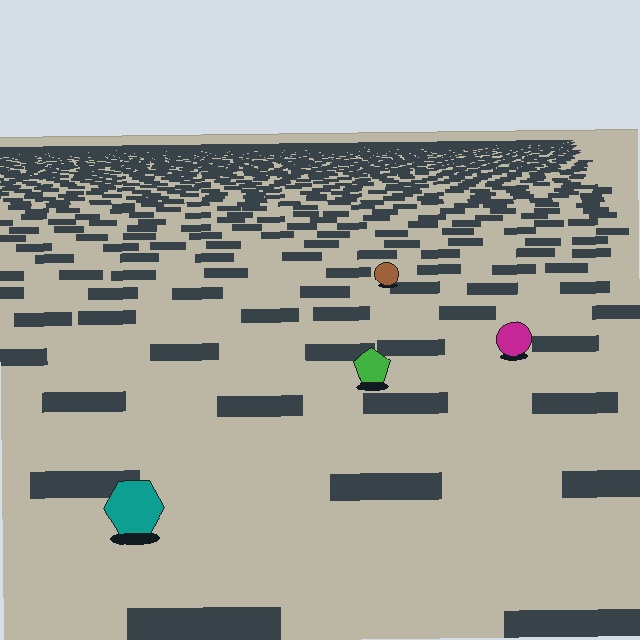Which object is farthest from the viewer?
The brown circle is farthest from the viewer. It appears smaller and the ground texture around it is denser.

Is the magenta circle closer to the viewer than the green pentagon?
No. The green pentagon is closer — you can tell from the texture gradient: the ground texture is coarser near it.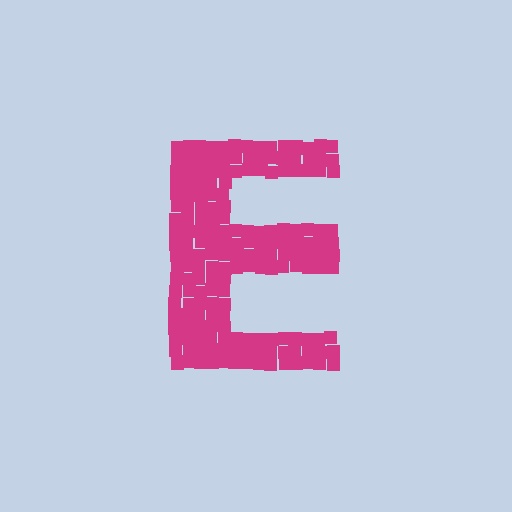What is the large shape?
The large shape is the letter E.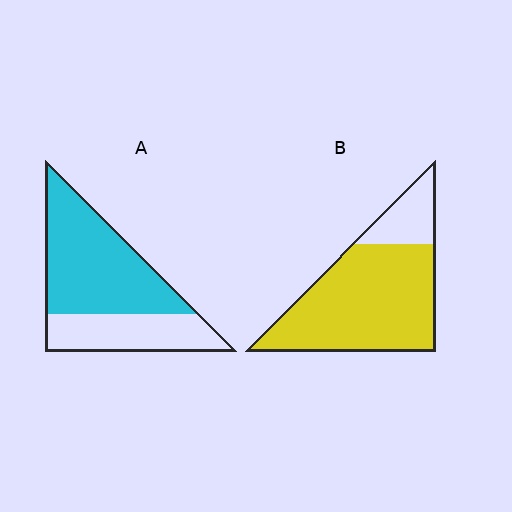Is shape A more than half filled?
Yes.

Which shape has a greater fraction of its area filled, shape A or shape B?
Shape B.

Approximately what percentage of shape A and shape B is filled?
A is approximately 65% and B is approximately 80%.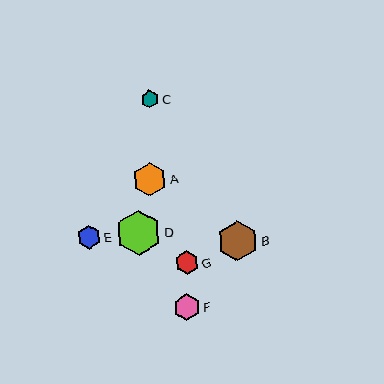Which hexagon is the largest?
Hexagon D is the largest with a size of approximately 45 pixels.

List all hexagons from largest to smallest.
From largest to smallest: D, B, A, F, G, E, C.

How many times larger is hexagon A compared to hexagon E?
Hexagon A is approximately 1.4 times the size of hexagon E.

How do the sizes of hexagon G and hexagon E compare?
Hexagon G and hexagon E are approximately the same size.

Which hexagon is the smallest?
Hexagon C is the smallest with a size of approximately 18 pixels.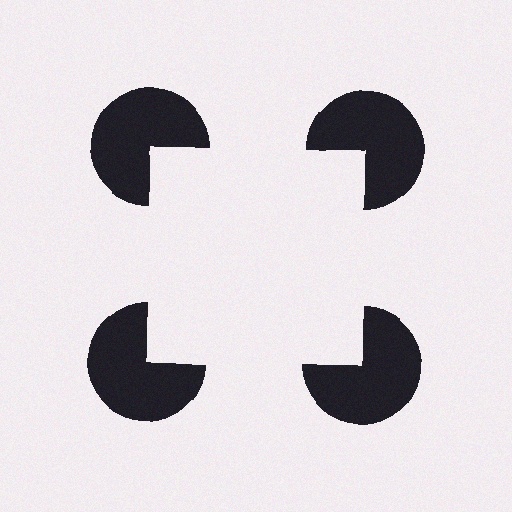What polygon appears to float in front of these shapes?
An illusory square — its edges are inferred from the aligned wedge cuts in the pac-man discs, not physically drawn.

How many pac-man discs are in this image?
There are 4 — one at each vertex of the illusory square.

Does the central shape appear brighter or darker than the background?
It typically appears slightly brighter than the background, even though no actual brightness change is drawn.